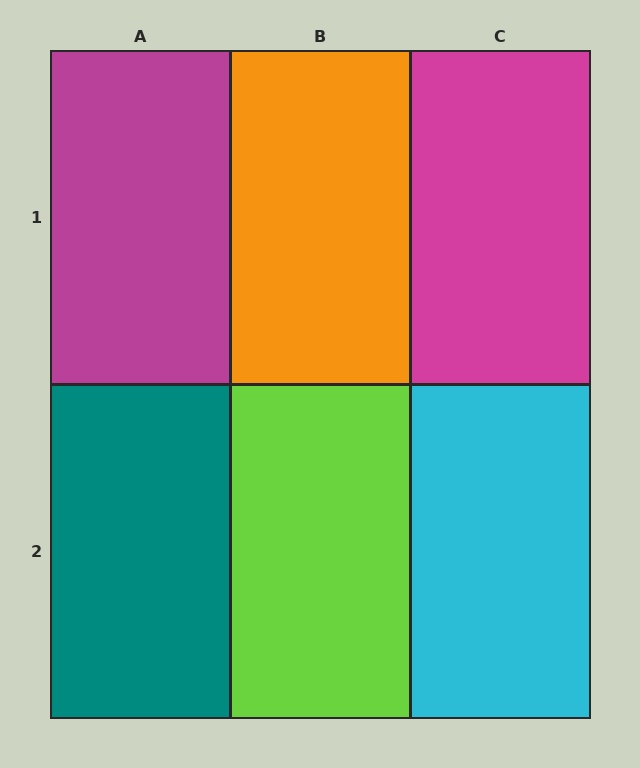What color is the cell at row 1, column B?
Orange.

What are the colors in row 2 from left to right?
Teal, lime, cyan.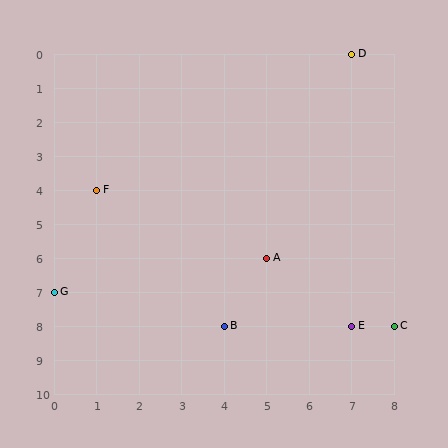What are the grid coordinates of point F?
Point F is at grid coordinates (1, 4).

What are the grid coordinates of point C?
Point C is at grid coordinates (8, 8).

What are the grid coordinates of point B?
Point B is at grid coordinates (4, 8).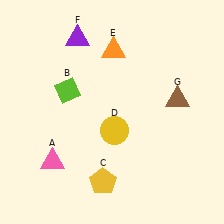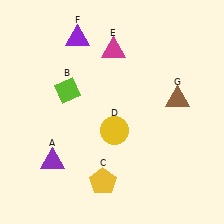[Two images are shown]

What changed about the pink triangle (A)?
In Image 1, A is pink. In Image 2, it changed to purple.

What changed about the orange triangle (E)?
In Image 1, E is orange. In Image 2, it changed to magenta.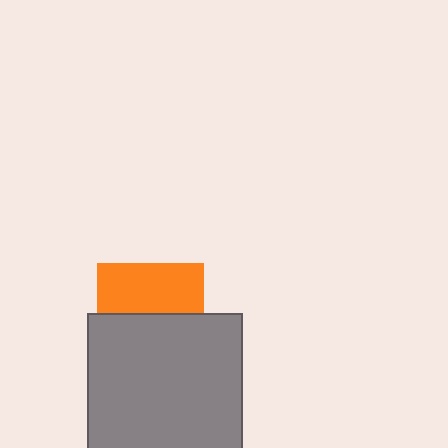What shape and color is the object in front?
The object in front is a gray rectangle.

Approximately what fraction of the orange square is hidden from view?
Roughly 53% of the orange square is hidden behind the gray rectangle.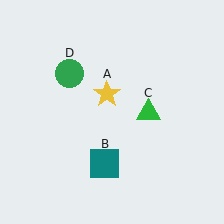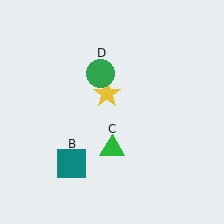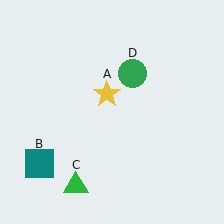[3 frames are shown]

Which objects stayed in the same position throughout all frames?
Yellow star (object A) remained stationary.